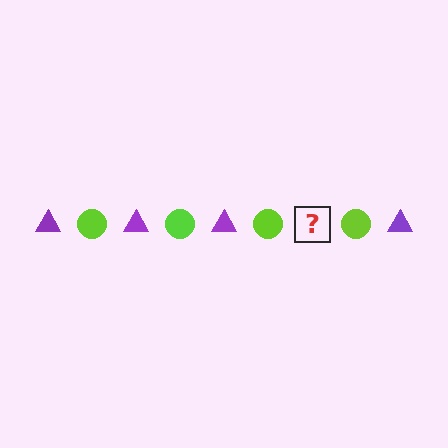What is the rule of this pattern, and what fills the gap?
The rule is that the pattern alternates between purple triangle and lime circle. The gap should be filled with a purple triangle.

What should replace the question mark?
The question mark should be replaced with a purple triangle.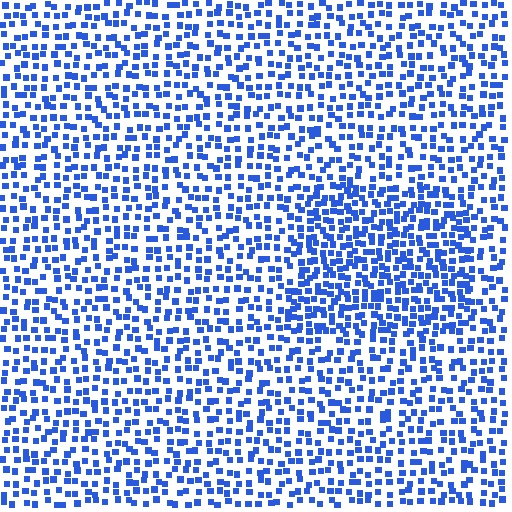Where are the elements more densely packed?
The elements are more densely packed inside the rectangle boundary.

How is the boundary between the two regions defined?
The boundary is defined by a change in element density (approximately 1.6x ratio). All elements are the same color, size, and shape.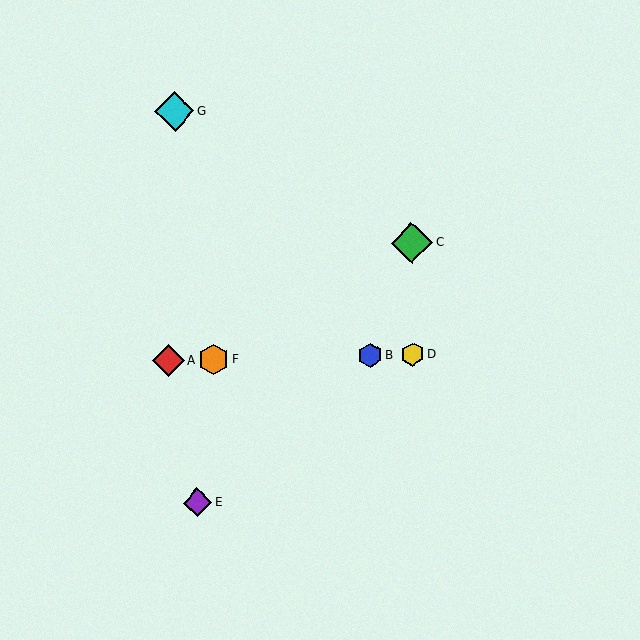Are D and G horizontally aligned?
No, D is at y≈354 and G is at y≈112.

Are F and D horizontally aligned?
Yes, both are at y≈359.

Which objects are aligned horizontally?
Objects A, B, D, F are aligned horizontally.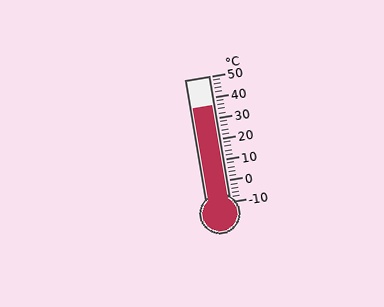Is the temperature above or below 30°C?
The temperature is above 30°C.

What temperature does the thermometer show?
The thermometer shows approximately 36°C.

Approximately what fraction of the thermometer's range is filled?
The thermometer is filled to approximately 75% of its range.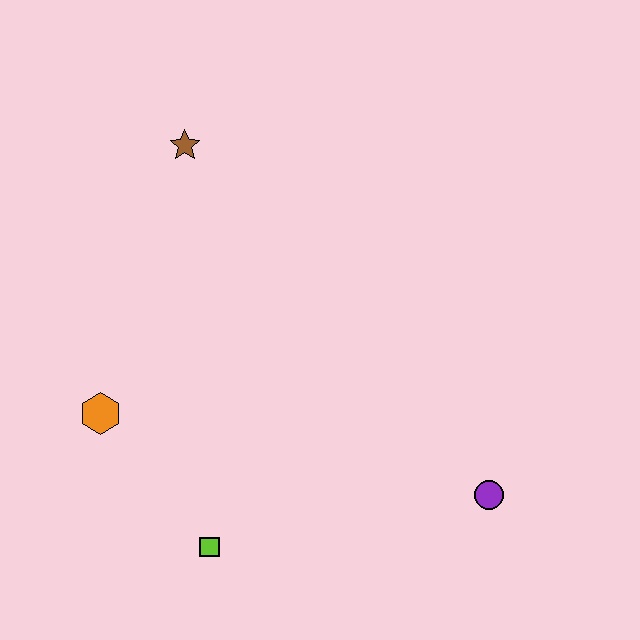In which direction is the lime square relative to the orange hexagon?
The lime square is below the orange hexagon.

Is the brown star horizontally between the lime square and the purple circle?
No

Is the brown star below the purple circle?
No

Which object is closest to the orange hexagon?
The lime square is closest to the orange hexagon.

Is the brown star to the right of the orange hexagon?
Yes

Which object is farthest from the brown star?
The purple circle is farthest from the brown star.